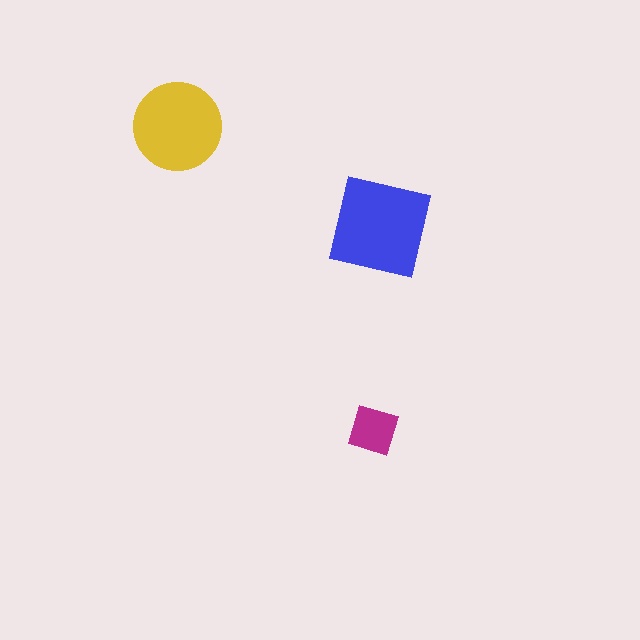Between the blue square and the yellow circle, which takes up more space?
The blue square.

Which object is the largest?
The blue square.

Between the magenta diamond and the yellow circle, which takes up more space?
The yellow circle.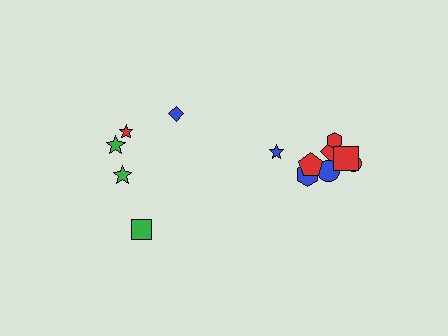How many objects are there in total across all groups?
There are 13 objects.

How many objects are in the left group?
There are 5 objects.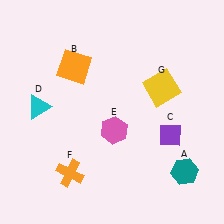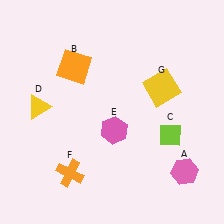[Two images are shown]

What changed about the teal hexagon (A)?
In Image 1, A is teal. In Image 2, it changed to pink.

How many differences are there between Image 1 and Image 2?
There are 3 differences between the two images.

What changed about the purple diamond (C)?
In Image 1, C is purple. In Image 2, it changed to lime.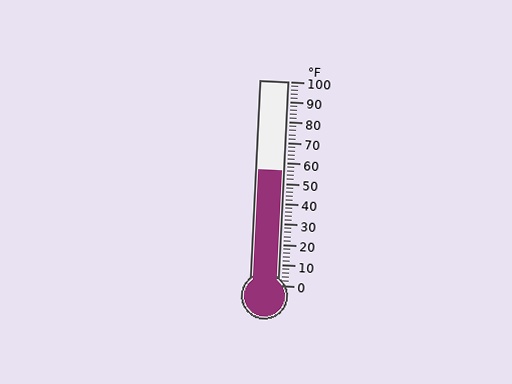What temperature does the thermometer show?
The thermometer shows approximately 56°F.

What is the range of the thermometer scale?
The thermometer scale ranges from 0°F to 100°F.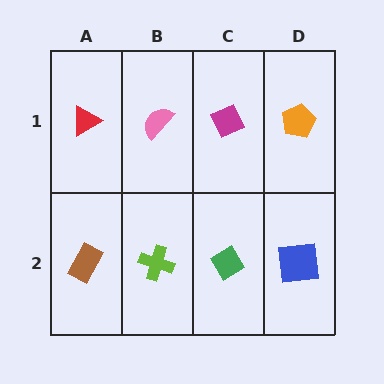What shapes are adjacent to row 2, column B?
A pink semicircle (row 1, column B), a brown rectangle (row 2, column A), a green diamond (row 2, column C).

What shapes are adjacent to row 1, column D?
A blue square (row 2, column D), a magenta diamond (row 1, column C).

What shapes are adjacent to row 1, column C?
A green diamond (row 2, column C), a pink semicircle (row 1, column B), an orange pentagon (row 1, column D).